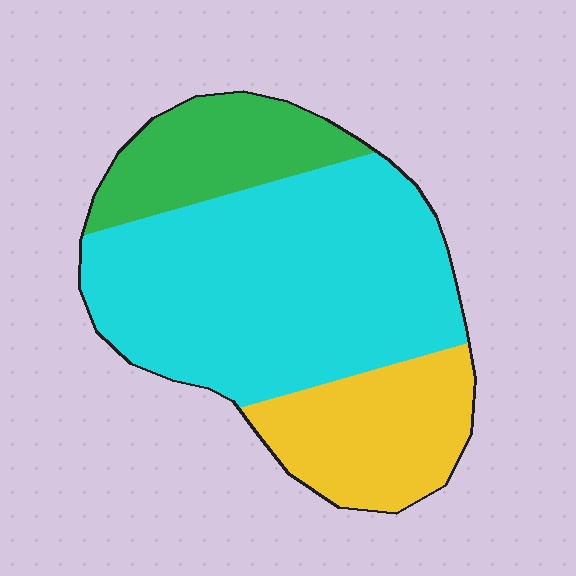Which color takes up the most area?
Cyan, at roughly 60%.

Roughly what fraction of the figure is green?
Green covers 19% of the figure.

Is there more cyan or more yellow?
Cyan.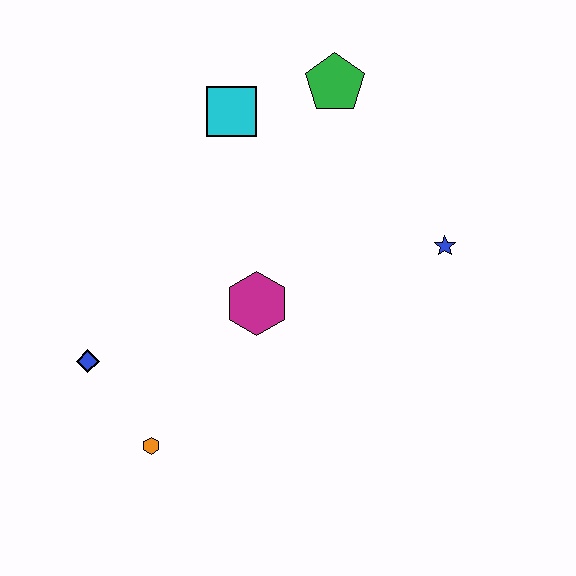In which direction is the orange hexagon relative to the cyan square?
The orange hexagon is below the cyan square.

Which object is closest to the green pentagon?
The cyan square is closest to the green pentagon.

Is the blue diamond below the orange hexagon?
No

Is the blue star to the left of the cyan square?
No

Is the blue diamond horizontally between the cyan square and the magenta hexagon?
No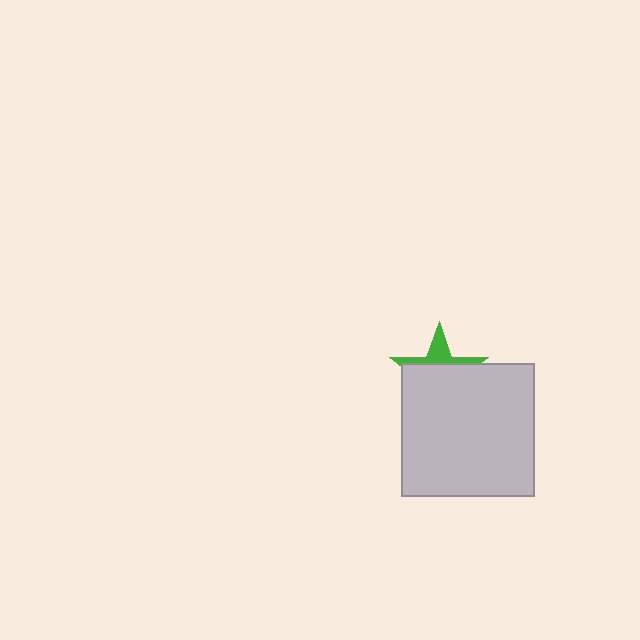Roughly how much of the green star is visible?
A small part of it is visible (roughly 32%).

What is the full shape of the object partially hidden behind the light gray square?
The partially hidden object is a green star.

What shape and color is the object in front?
The object in front is a light gray square.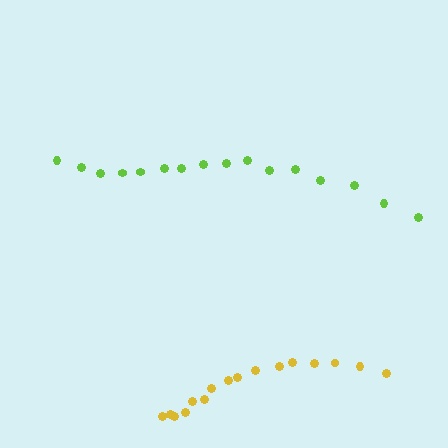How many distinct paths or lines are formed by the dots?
There are 2 distinct paths.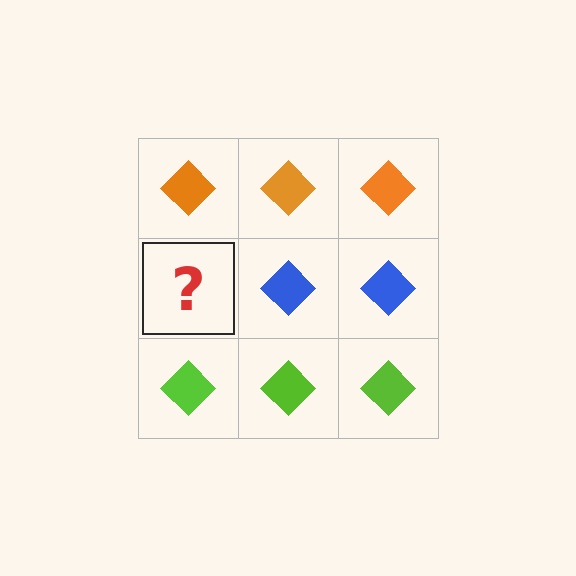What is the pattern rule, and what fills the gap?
The rule is that each row has a consistent color. The gap should be filled with a blue diamond.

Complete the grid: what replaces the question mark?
The question mark should be replaced with a blue diamond.